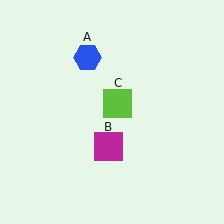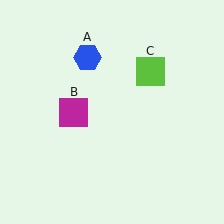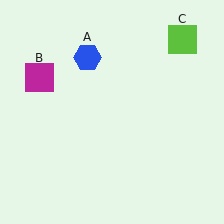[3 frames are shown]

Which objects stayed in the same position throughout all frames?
Blue hexagon (object A) remained stationary.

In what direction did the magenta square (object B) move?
The magenta square (object B) moved up and to the left.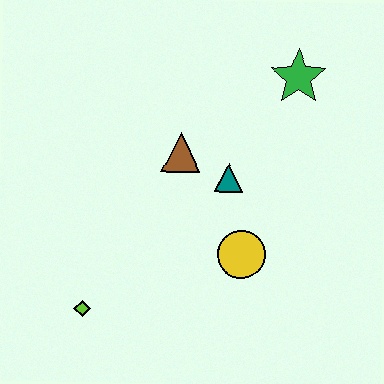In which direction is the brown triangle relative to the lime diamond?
The brown triangle is above the lime diamond.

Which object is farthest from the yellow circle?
The green star is farthest from the yellow circle.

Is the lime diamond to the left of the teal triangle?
Yes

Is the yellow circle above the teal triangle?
No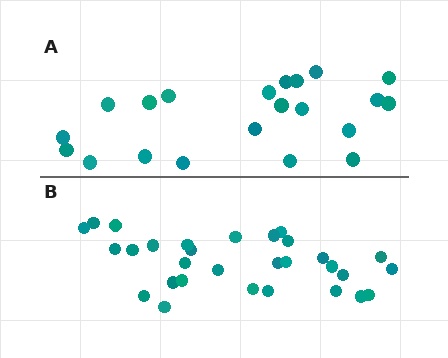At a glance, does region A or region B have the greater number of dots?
Region B (the bottom region) has more dots.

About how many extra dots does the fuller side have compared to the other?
Region B has roughly 8 or so more dots than region A.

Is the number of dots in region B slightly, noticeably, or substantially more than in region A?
Region B has noticeably more, but not dramatically so. The ratio is roughly 1.4 to 1.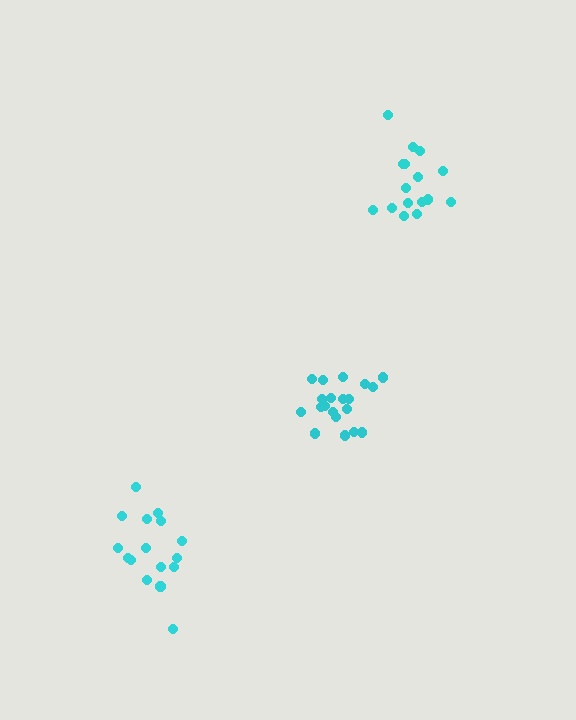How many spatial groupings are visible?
There are 3 spatial groupings.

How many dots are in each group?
Group 1: 16 dots, Group 2: 16 dots, Group 3: 20 dots (52 total).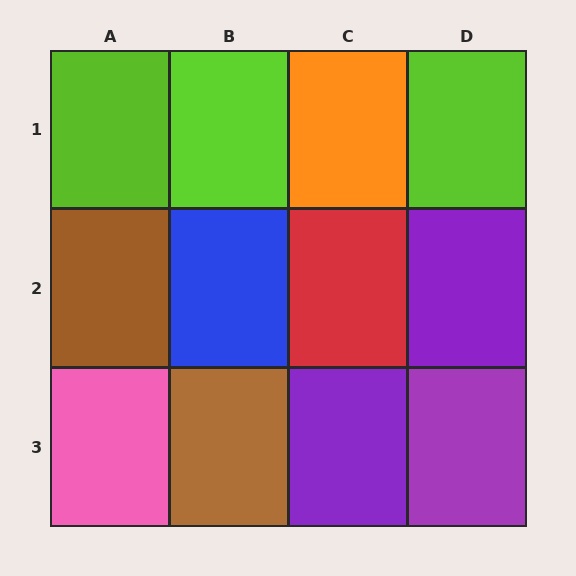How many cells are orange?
1 cell is orange.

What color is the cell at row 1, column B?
Lime.